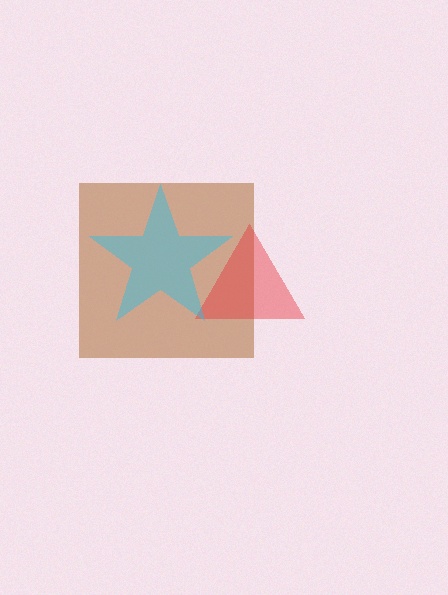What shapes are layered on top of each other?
The layered shapes are: a brown square, a red triangle, a cyan star.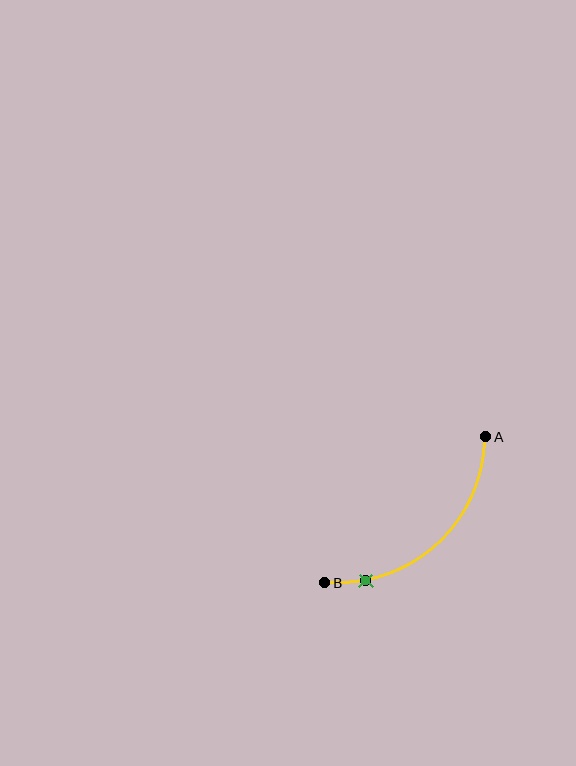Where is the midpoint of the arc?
The arc midpoint is the point on the curve farthest from the straight line joining A and B. It sits below and to the right of that line.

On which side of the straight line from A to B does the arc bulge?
The arc bulges below and to the right of the straight line connecting A and B.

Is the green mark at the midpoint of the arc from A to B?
No. The green mark lies on the arc but is closer to endpoint B. The arc midpoint would be at the point on the curve equidistant along the arc from both A and B.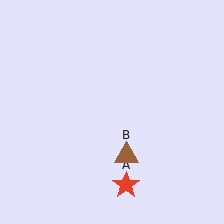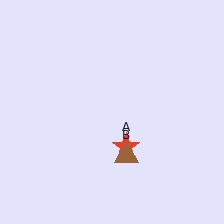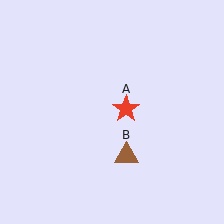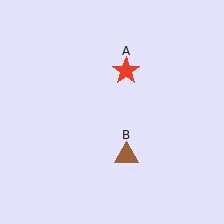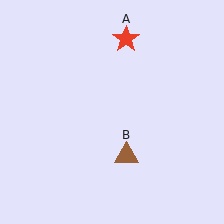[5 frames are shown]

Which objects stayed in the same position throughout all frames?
Brown triangle (object B) remained stationary.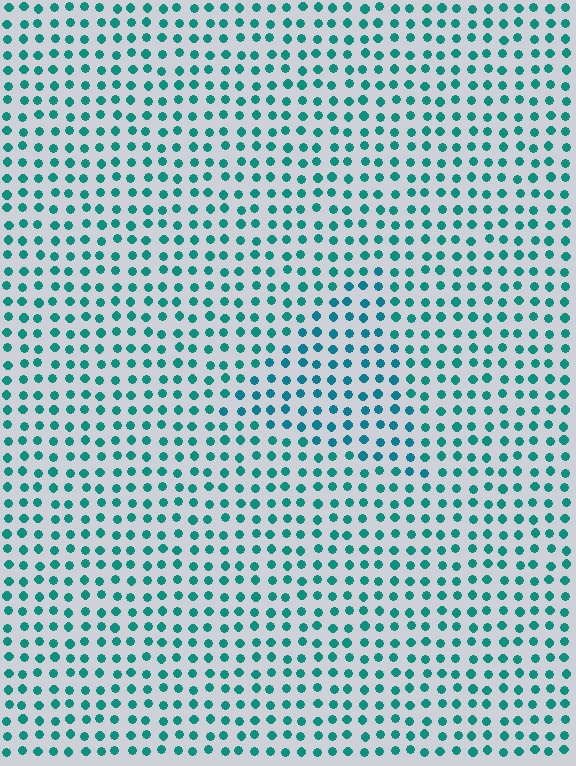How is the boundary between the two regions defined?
The boundary is defined purely by a slight shift in hue (about 17 degrees). Spacing, size, and orientation are identical on both sides.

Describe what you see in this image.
The image is filled with small teal elements in a uniform arrangement. A triangle-shaped region is visible where the elements are tinted to a slightly different hue, forming a subtle color boundary.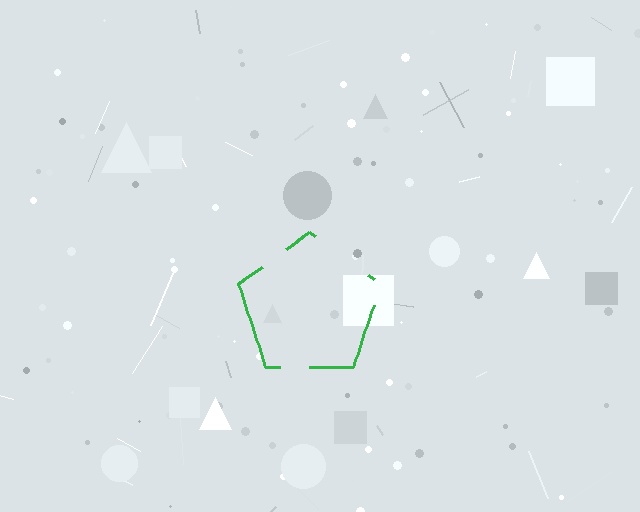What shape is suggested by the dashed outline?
The dashed outline suggests a pentagon.